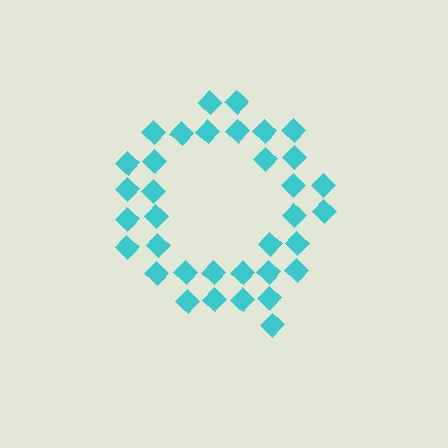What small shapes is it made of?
It is made of small diamonds.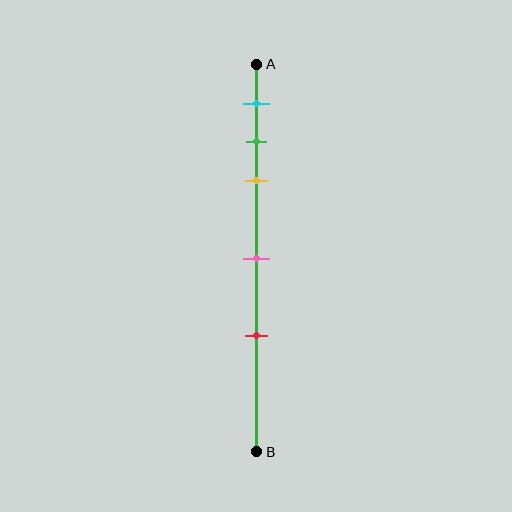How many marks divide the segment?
There are 5 marks dividing the segment.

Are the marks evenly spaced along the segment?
No, the marks are not evenly spaced.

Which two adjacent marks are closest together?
The green and yellow marks are the closest adjacent pair.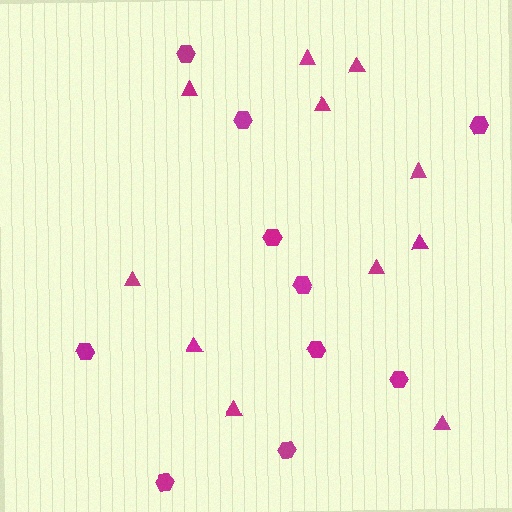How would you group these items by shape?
There are 2 groups: one group of triangles (11) and one group of hexagons (10).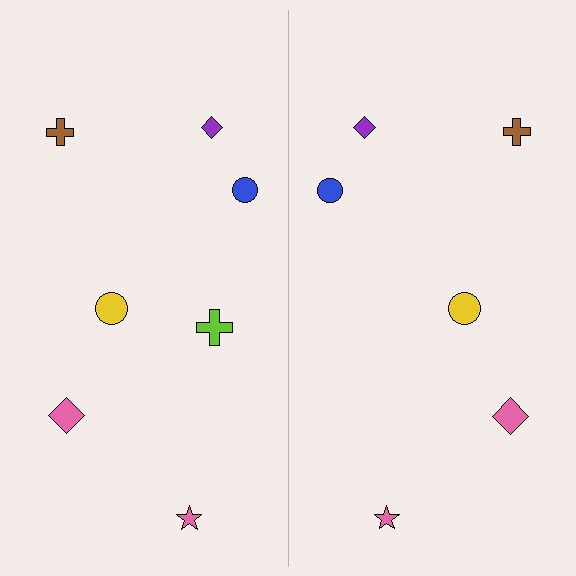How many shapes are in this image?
There are 13 shapes in this image.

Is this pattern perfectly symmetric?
No, the pattern is not perfectly symmetric. A lime cross is missing from the right side.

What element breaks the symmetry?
A lime cross is missing from the right side.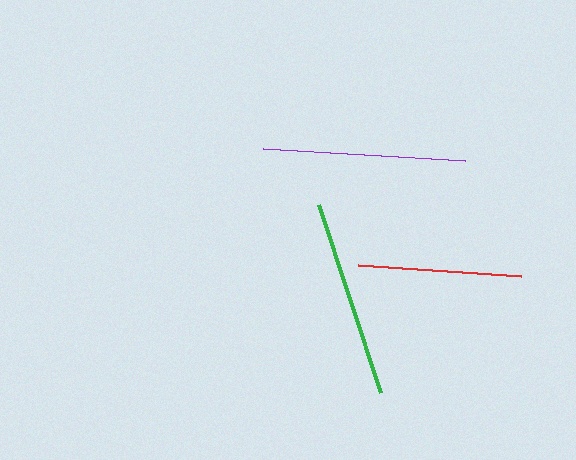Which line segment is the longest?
The purple line is the longest at approximately 202 pixels.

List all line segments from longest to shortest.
From longest to shortest: purple, green, red.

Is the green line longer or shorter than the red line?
The green line is longer than the red line.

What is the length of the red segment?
The red segment is approximately 163 pixels long.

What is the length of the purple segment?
The purple segment is approximately 202 pixels long.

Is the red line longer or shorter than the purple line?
The purple line is longer than the red line.